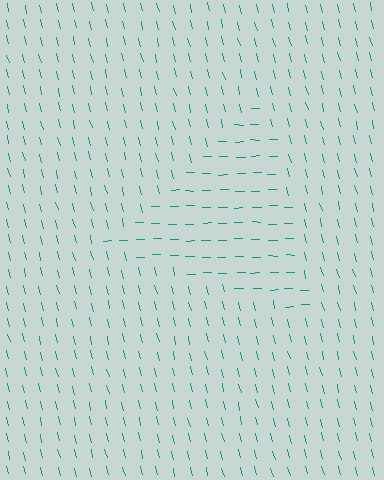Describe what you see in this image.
The image is filled with small teal line segments. A triangle region in the image has lines oriented differently from the surrounding lines, creating a visible texture boundary.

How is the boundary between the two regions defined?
The boundary is defined purely by a change in line orientation (approximately 76 degrees difference). All lines are the same color and thickness.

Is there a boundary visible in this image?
Yes, there is a texture boundary formed by a change in line orientation.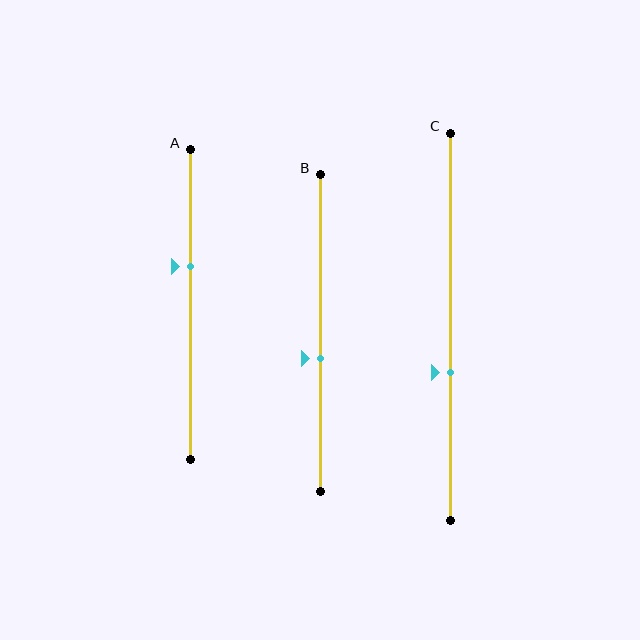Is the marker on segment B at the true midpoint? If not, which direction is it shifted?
No, the marker on segment B is shifted downward by about 8% of the segment length.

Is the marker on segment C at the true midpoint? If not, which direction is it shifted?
No, the marker on segment C is shifted downward by about 12% of the segment length.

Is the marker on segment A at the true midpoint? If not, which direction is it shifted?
No, the marker on segment A is shifted upward by about 12% of the segment length.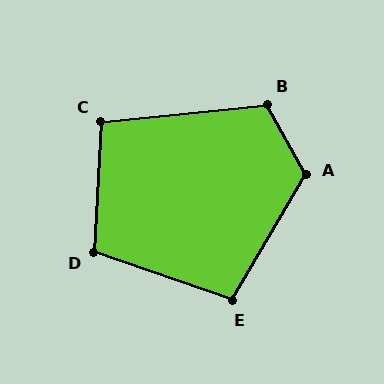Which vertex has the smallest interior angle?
C, at approximately 99 degrees.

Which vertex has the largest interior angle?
A, at approximately 121 degrees.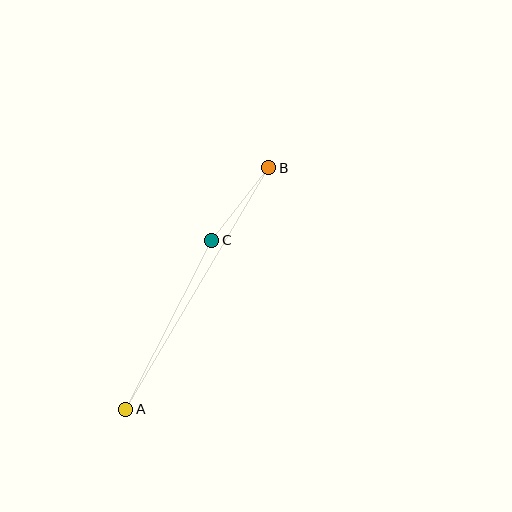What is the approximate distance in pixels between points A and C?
The distance between A and C is approximately 189 pixels.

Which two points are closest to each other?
Points B and C are closest to each other.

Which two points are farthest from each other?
Points A and B are farthest from each other.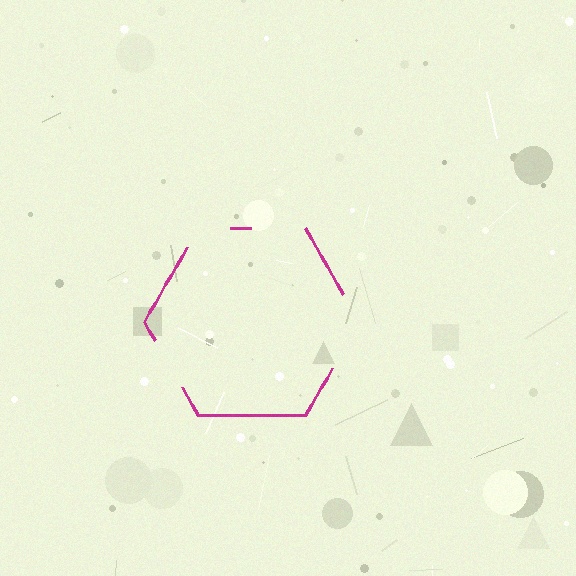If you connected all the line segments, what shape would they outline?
They would outline a hexagon.